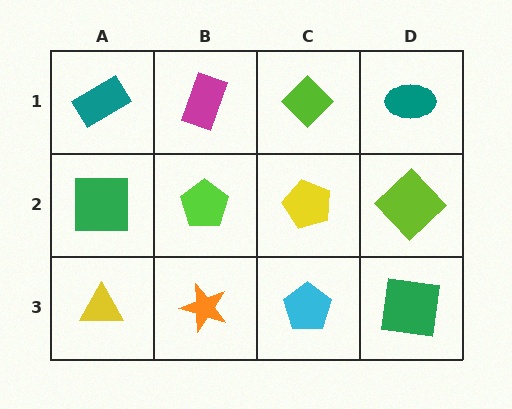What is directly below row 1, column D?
A lime diamond.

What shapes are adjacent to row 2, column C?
A lime diamond (row 1, column C), a cyan pentagon (row 3, column C), a lime pentagon (row 2, column B), a lime diamond (row 2, column D).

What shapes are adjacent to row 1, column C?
A yellow pentagon (row 2, column C), a magenta rectangle (row 1, column B), a teal ellipse (row 1, column D).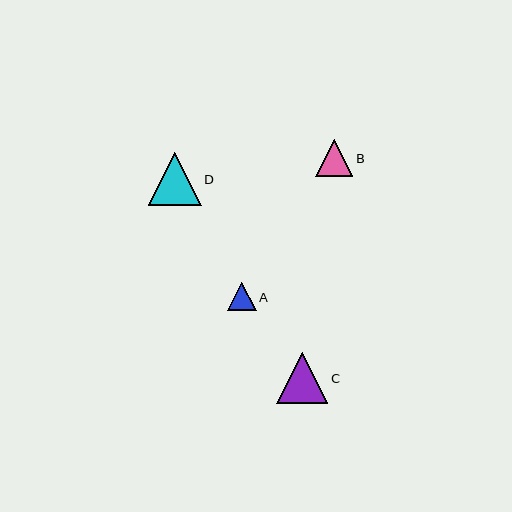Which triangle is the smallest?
Triangle A is the smallest with a size of approximately 28 pixels.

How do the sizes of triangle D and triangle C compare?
Triangle D and triangle C are approximately the same size.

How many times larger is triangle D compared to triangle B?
Triangle D is approximately 1.4 times the size of triangle B.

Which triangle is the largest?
Triangle D is the largest with a size of approximately 53 pixels.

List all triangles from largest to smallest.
From largest to smallest: D, C, B, A.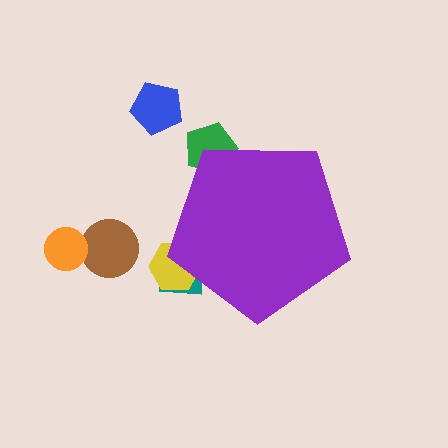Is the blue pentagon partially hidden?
No, the blue pentagon is fully visible.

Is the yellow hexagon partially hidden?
Yes, the yellow hexagon is partially hidden behind the purple pentagon.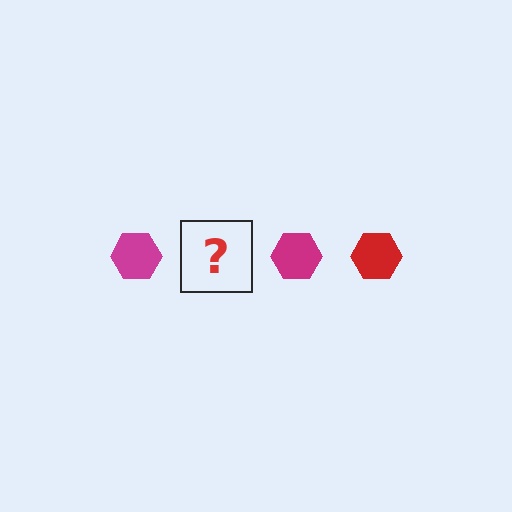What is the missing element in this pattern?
The missing element is a red hexagon.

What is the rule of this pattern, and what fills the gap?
The rule is that the pattern cycles through magenta, red hexagons. The gap should be filled with a red hexagon.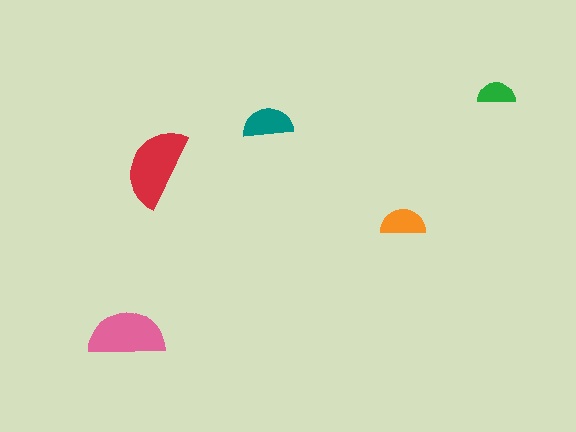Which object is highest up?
The green semicircle is topmost.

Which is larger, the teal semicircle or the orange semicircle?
The teal one.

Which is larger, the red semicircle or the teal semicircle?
The red one.